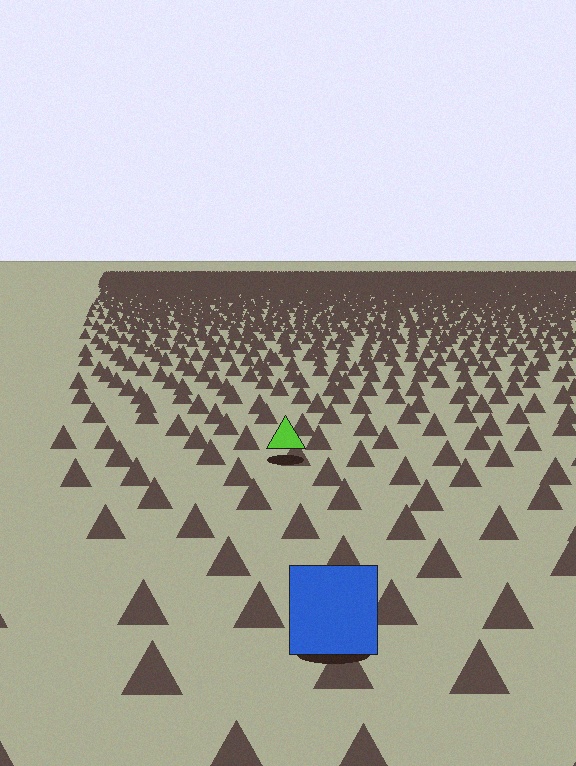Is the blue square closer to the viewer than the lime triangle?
Yes. The blue square is closer — you can tell from the texture gradient: the ground texture is coarser near it.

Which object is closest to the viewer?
The blue square is closest. The texture marks near it are larger and more spread out.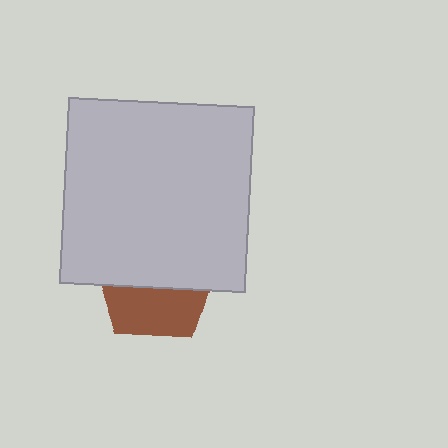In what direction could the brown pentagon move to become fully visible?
The brown pentagon could move down. That would shift it out from behind the light gray square entirely.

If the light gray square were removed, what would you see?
You would see the complete brown pentagon.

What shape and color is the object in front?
The object in front is a light gray square.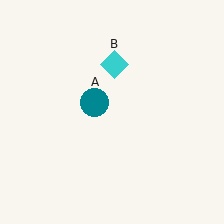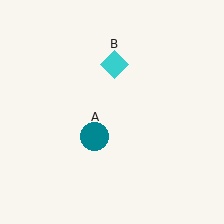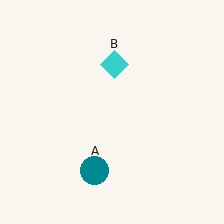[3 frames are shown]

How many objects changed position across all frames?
1 object changed position: teal circle (object A).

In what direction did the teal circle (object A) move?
The teal circle (object A) moved down.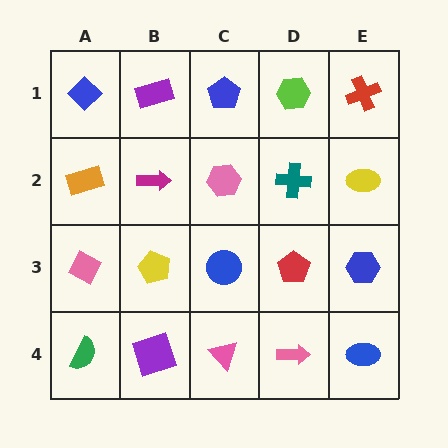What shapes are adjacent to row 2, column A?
A blue diamond (row 1, column A), a pink diamond (row 3, column A), a magenta arrow (row 2, column B).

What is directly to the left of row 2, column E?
A teal cross.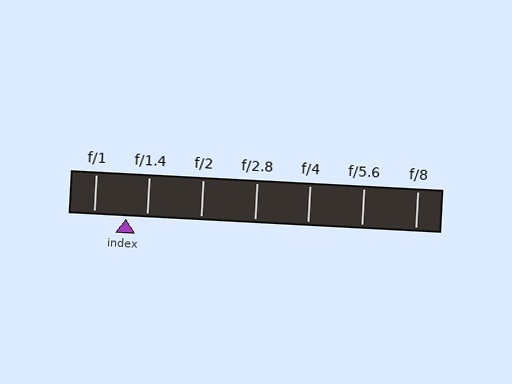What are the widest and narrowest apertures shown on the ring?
The widest aperture shown is f/1 and the narrowest is f/8.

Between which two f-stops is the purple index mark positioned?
The index mark is between f/1 and f/1.4.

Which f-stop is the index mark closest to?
The index mark is closest to f/1.4.